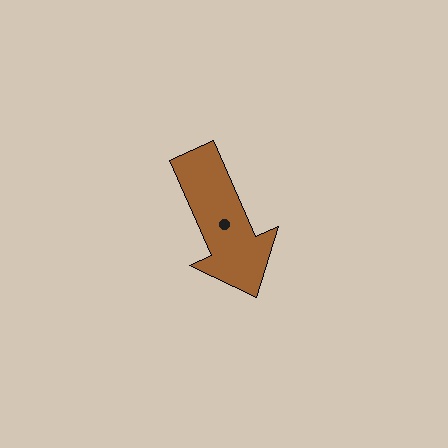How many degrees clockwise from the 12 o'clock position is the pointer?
Approximately 156 degrees.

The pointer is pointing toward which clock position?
Roughly 5 o'clock.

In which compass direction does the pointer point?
Southeast.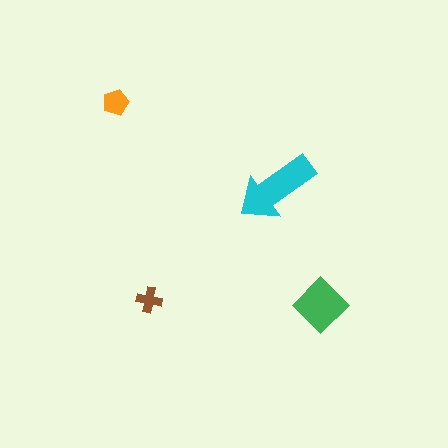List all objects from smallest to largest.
The brown cross, the orange pentagon, the green diamond, the cyan arrow.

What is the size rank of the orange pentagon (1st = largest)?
3rd.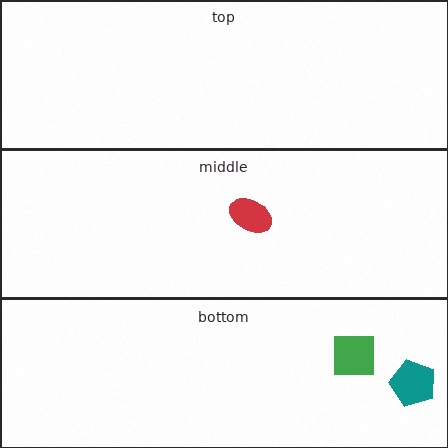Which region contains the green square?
The bottom region.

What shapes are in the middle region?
The red ellipse.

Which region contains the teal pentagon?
The bottom region.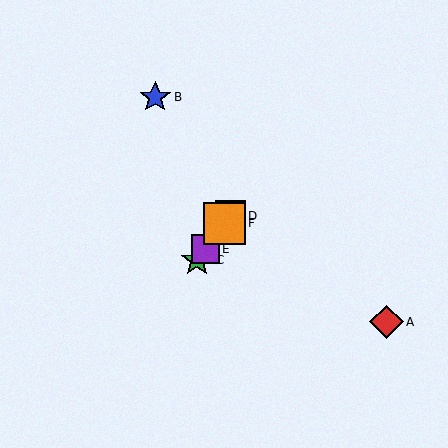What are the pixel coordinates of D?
Object D is at (230, 216).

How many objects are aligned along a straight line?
4 objects (C, D, E, F) are aligned along a straight line.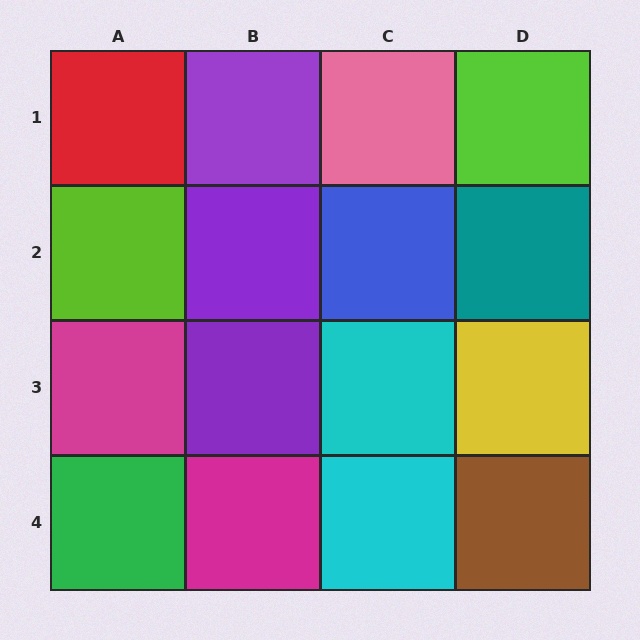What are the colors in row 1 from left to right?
Red, purple, pink, lime.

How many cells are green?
1 cell is green.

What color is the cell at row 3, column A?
Magenta.